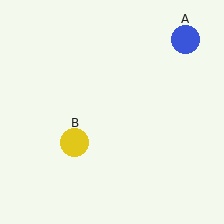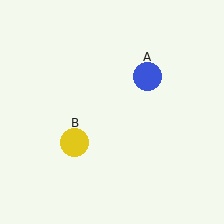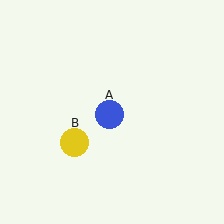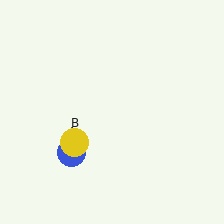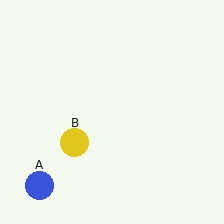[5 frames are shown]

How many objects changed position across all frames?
1 object changed position: blue circle (object A).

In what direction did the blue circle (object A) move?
The blue circle (object A) moved down and to the left.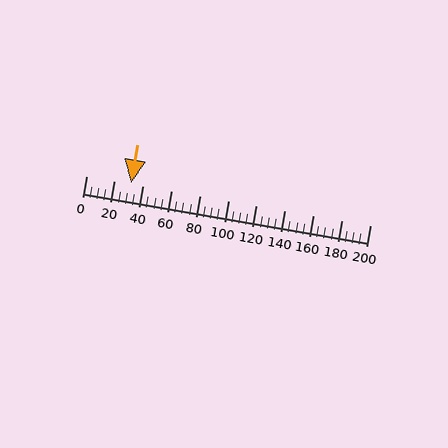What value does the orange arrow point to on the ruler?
The orange arrow points to approximately 32.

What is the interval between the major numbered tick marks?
The major tick marks are spaced 20 units apart.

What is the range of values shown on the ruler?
The ruler shows values from 0 to 200.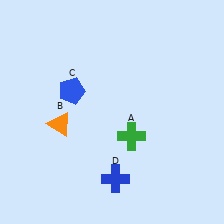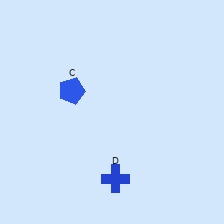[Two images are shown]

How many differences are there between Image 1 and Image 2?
There are 2 differences between the two images.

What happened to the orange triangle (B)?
The orange triangle (B) was removed in Image 2. It was in the bottom-left area of Image 1.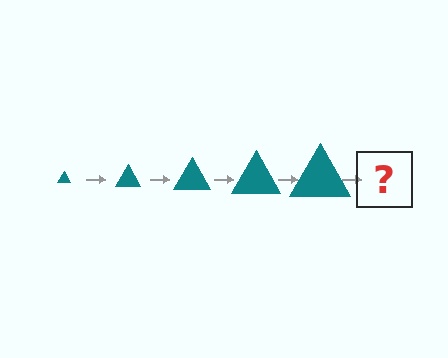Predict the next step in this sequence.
The next step is a teal triangle, larger than the previous one.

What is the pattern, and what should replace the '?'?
The pattern is that the triangle gets progressively larger each step. The '?' should be a teal triangle, larger than the previous one.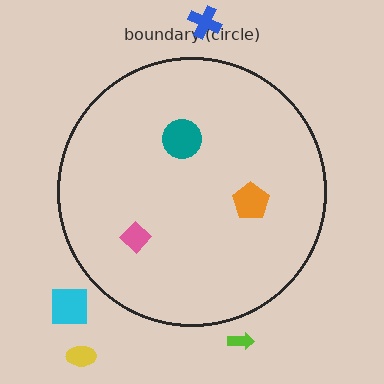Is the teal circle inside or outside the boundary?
Inside.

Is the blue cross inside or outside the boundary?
Outside.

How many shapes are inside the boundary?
3 inside, 4 outside.